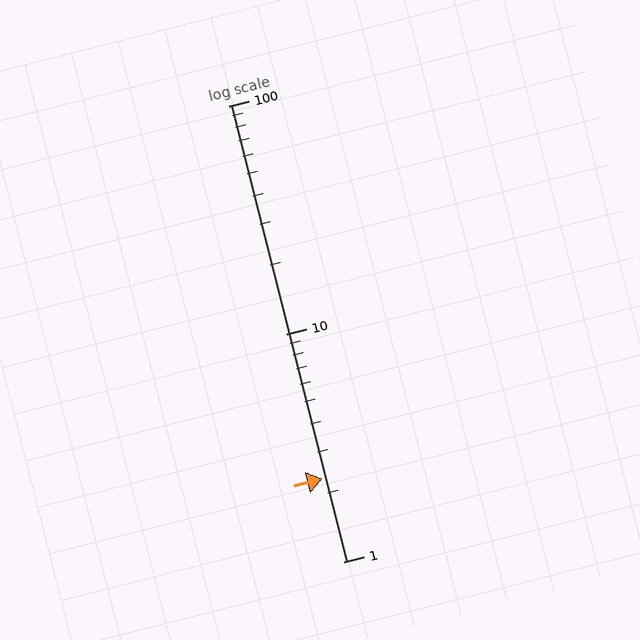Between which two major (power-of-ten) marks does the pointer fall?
The pointer is between 1 and 10.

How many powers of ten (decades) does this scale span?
The scale spans 2 decades, from 1 to 100.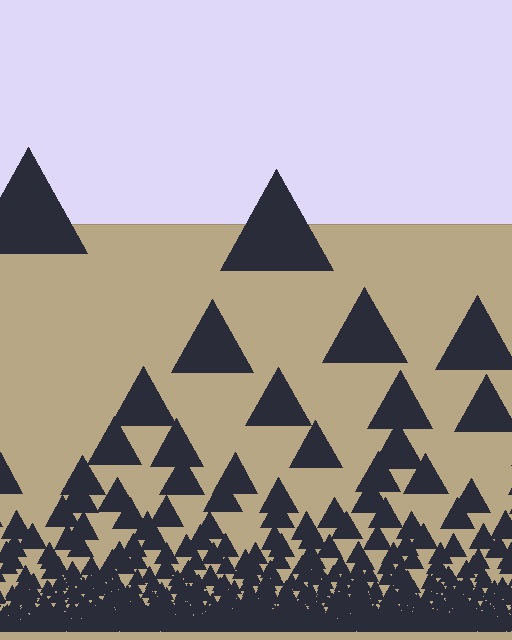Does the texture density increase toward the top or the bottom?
Density increases toward the bottom.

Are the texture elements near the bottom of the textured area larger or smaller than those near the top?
Smaller. The gradient is inverted — elements near the bottom are smaller and denser.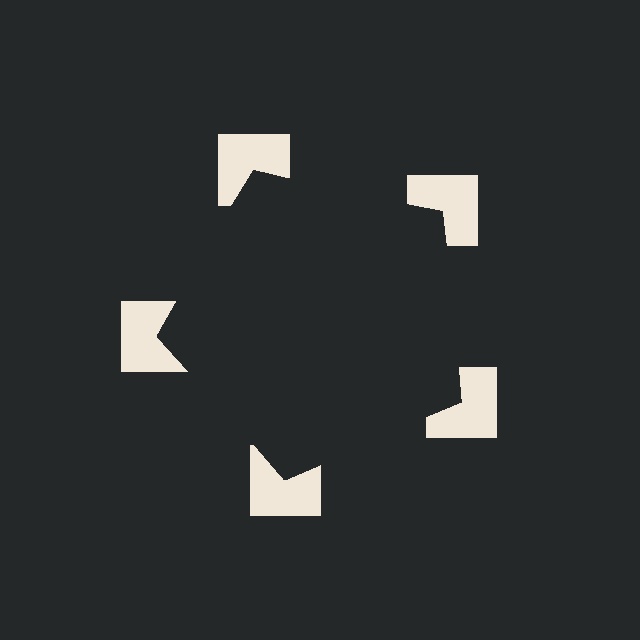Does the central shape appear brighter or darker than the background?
It typically appears slightly darker than the background, even though no actual brightness change is drawn.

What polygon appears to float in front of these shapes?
An illusory pentagon — its edges are inferred from the aligned wedge cuts in the notched squares, not physically drawn.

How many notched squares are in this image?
There are 5 — one at each vertex of the illusory pentagon.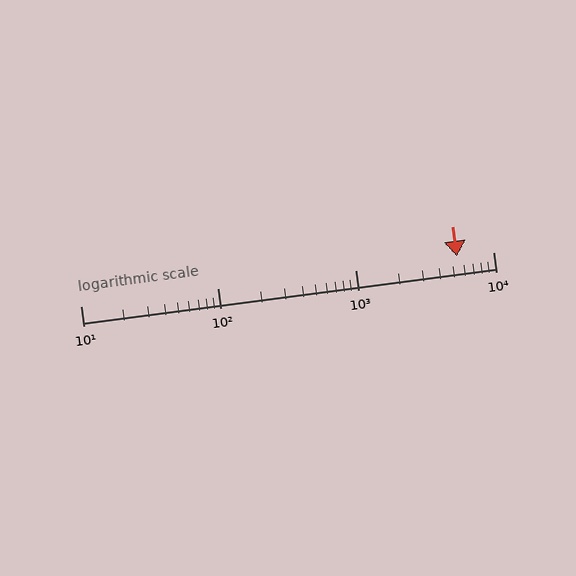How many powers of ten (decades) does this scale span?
The scale spans 3 decades, from 10 to 10000.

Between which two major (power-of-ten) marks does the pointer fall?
The pointer is between 1000 and 10000.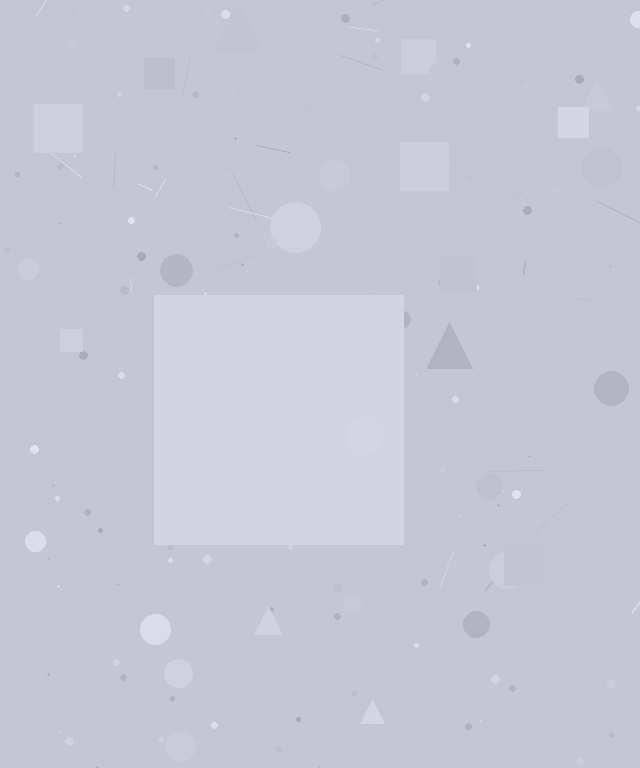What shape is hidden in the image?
A square is hidden in the image.